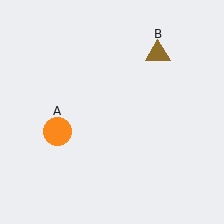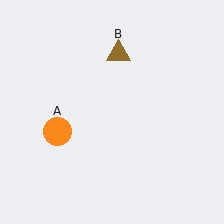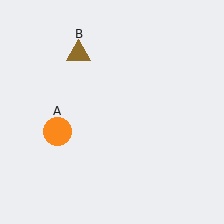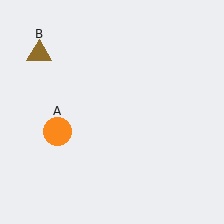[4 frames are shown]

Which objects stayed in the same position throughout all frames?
Orange circle (object A) remained stationary.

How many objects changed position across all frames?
1 object changed position: brown triangle (object B).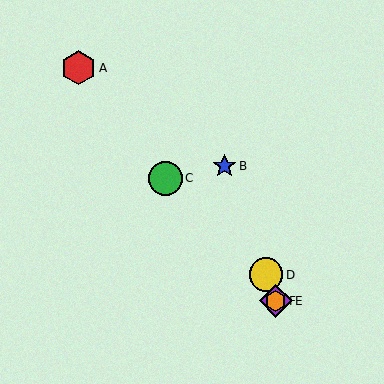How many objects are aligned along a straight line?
4 objects (B, D, E, F) are aligned along a straight line.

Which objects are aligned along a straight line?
Objects B, D, E, F are aligned along a straight line.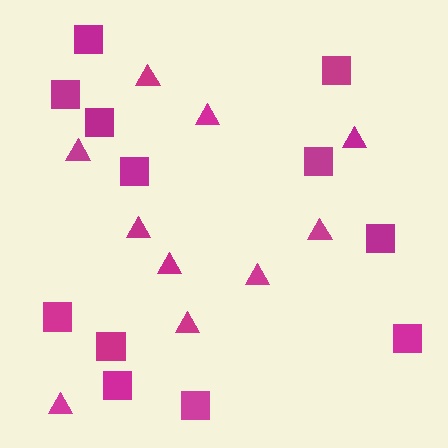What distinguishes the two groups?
There are 2 groups: one group of triangles (10) and one group of squares (12).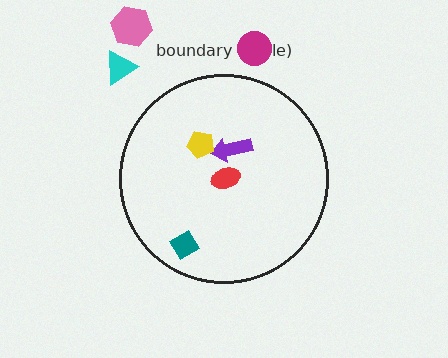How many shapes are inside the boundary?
4 inside, 3 outside.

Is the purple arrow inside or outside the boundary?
Inside.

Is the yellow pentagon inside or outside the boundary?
Inside.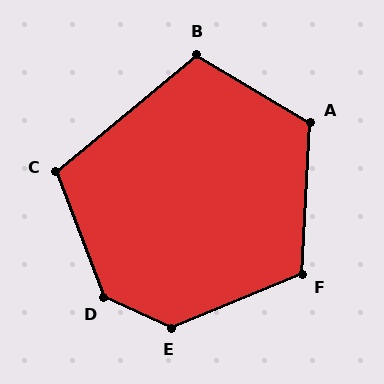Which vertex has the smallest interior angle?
C, at approximately 109 degrees.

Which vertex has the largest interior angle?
D, at approximately 135 degrees.